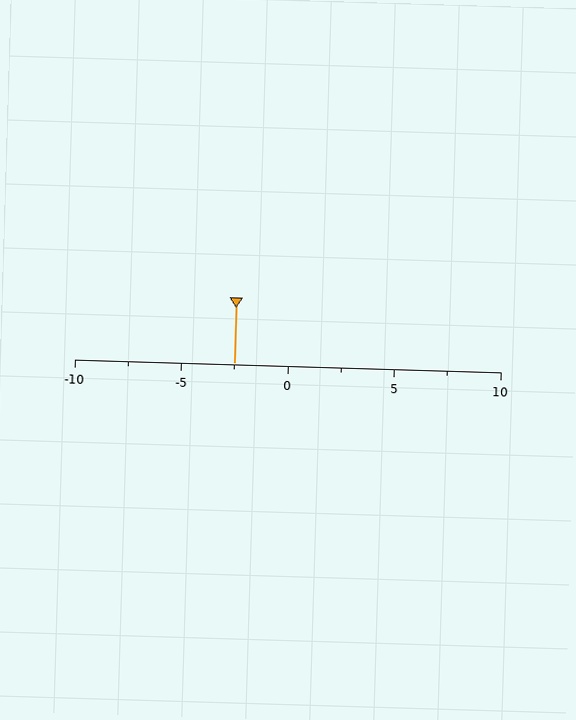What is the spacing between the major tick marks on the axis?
The major ticks are spaced 5 apart.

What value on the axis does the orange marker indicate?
The marker indicates approximately -2.5.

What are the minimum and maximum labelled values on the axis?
The axis runs from -10 to 10.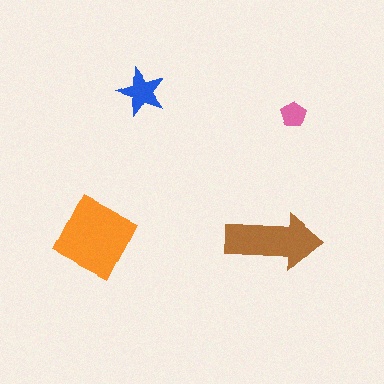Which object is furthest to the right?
The pink pentagon is rightmost.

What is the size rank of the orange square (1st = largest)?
1st.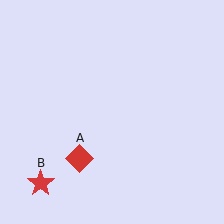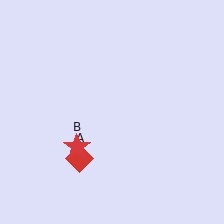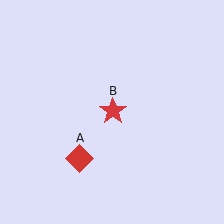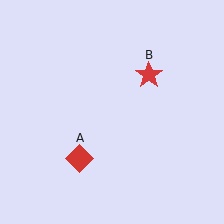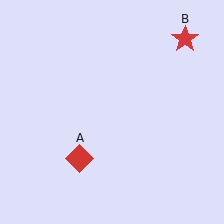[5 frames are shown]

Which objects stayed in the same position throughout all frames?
Red diamond (object A) remained stationary.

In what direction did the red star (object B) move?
The red star (object B) moved up and to the right.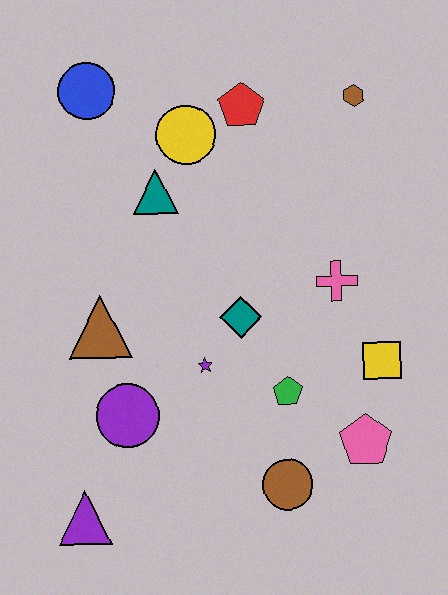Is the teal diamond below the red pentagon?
Yes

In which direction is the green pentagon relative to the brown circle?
The green pentagon is above the brown circle.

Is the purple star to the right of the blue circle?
Yes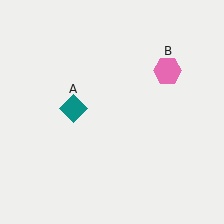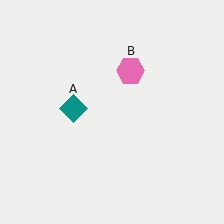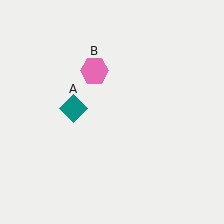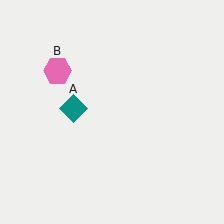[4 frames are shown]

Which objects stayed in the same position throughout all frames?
Teal diamond (object A) remained stationary.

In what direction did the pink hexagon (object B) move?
The pink hexagon (object B) moved left.